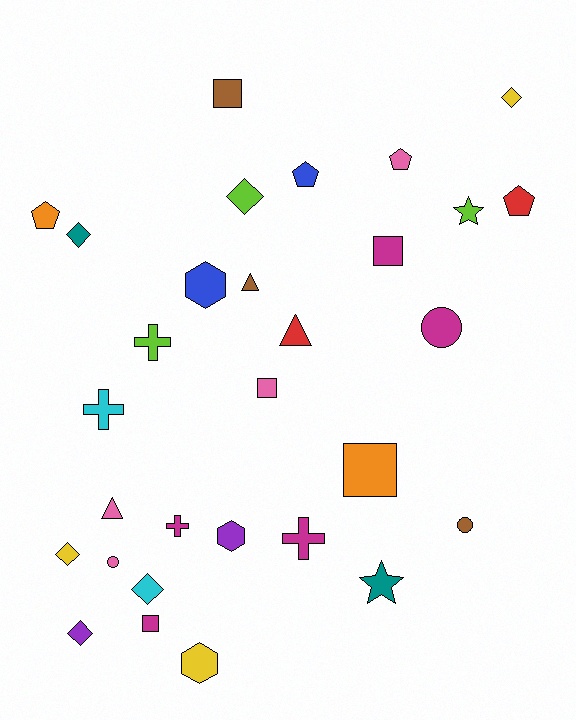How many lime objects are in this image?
There are 3 lime objects.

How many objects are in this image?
There are 30 objects.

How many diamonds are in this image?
There are 6 diamonds.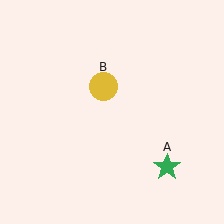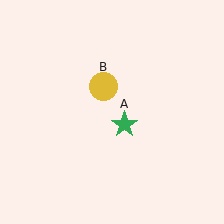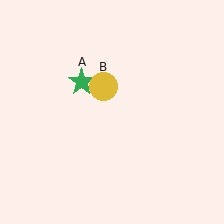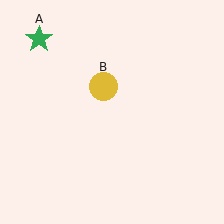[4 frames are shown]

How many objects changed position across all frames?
1 object changed position: green star (object A).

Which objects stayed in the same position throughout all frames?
Yellow circle (object B) remained stationary.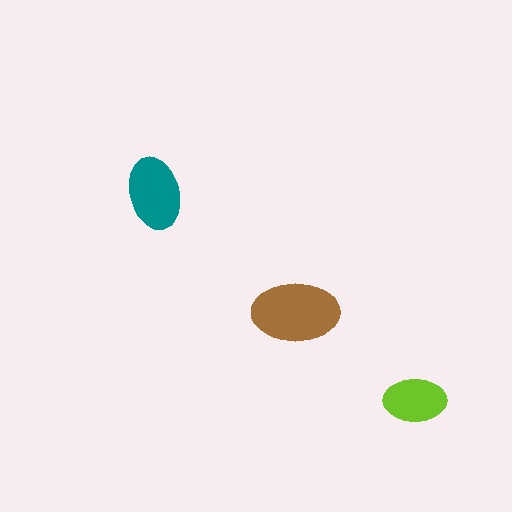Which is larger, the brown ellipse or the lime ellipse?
The brown one.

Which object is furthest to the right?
The lime ellipse is rightmost.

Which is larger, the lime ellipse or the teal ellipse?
The teal one.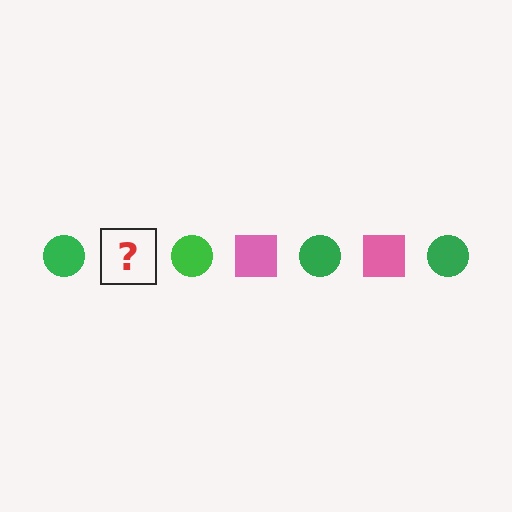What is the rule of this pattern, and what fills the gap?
The rule is that the pattern alternates between green circle and pink square. The gap should be filled with a pink square.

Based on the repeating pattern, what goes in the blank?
The blank should be a pink square.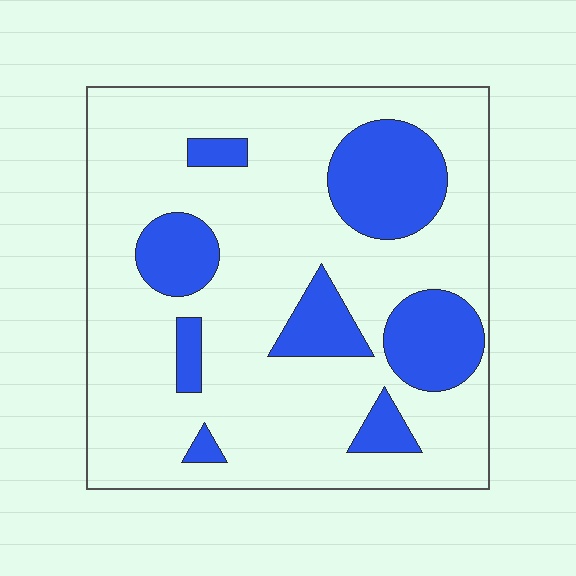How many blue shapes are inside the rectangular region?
8.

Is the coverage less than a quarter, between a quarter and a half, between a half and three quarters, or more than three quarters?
Less than a quarter.